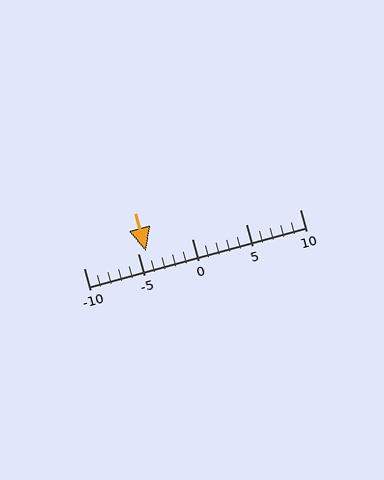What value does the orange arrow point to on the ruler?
The orange arrow points to approximately -4.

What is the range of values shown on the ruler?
The ruler shows values from -10 to 10.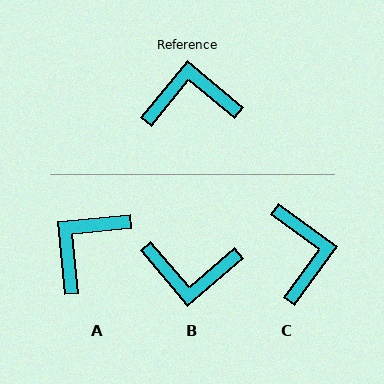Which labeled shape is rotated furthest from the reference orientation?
B, about 170 degrees away.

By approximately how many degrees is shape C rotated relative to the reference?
Approximately 87 degrees clockwise.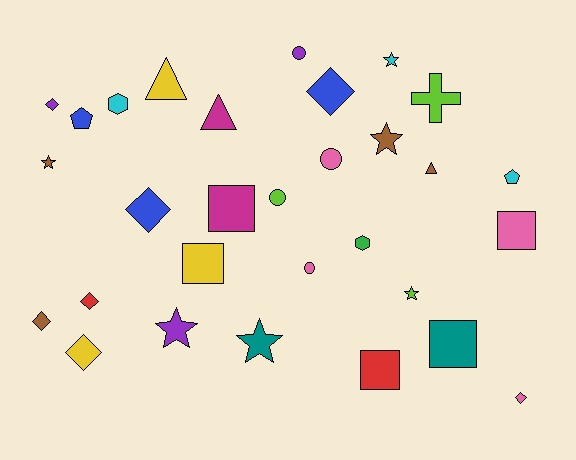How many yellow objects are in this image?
There are 3 yellow objects.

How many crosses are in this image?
There is 1 cross.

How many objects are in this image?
There are 30 objects.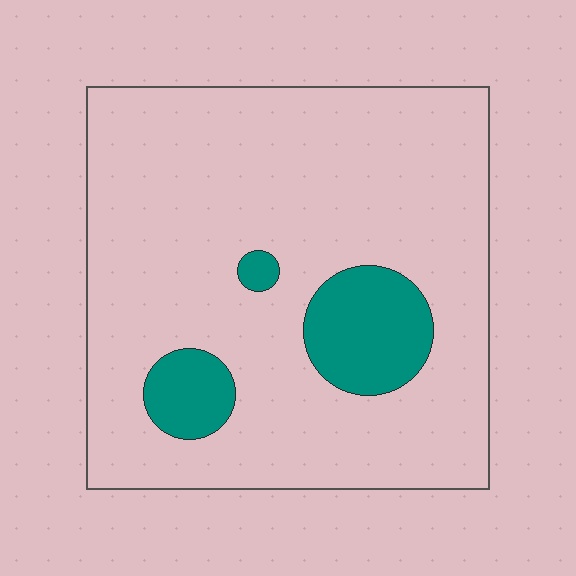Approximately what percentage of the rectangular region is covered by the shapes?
Approximately 15%.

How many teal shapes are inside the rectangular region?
3.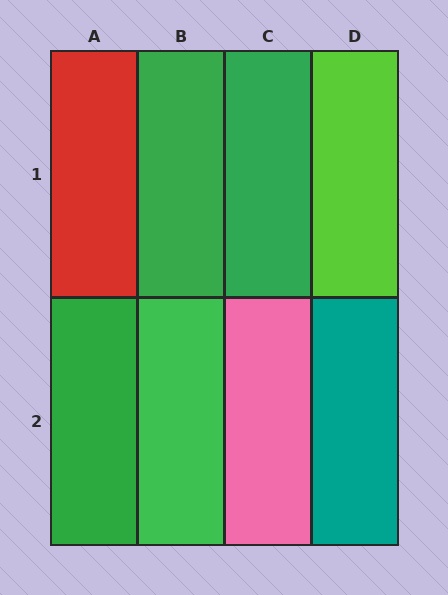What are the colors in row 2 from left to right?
Green, green, pink, teal.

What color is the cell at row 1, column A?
Red.